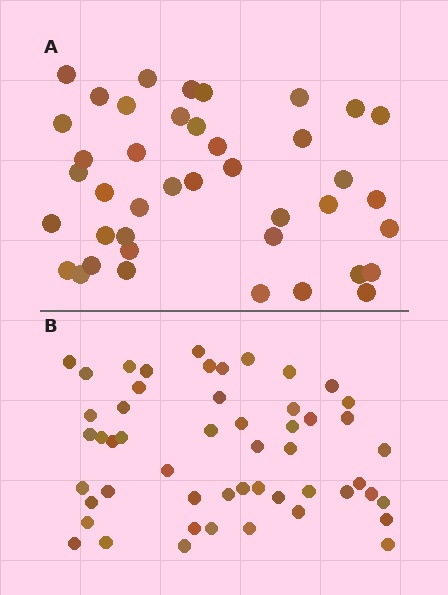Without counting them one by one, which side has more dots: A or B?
Region B (the bottom region) has more dots.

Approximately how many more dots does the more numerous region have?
Region B has roughly 12 or so more dots than region A.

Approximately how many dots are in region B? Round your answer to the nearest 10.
About 50 dots. (The exact count is 52, which rounds to 50.)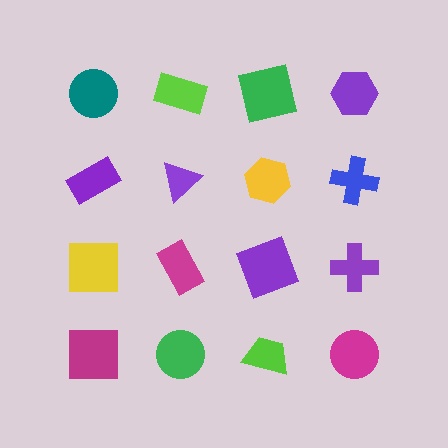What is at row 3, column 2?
A magenta rectangle.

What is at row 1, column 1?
A teal circle.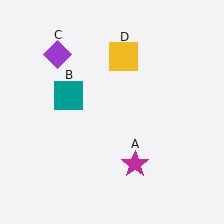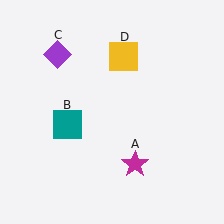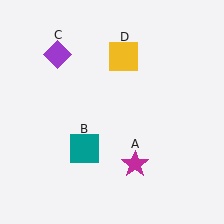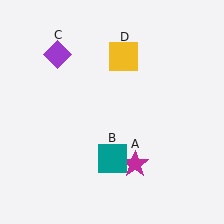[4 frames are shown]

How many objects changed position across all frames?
1 object changed position: teal square (object B).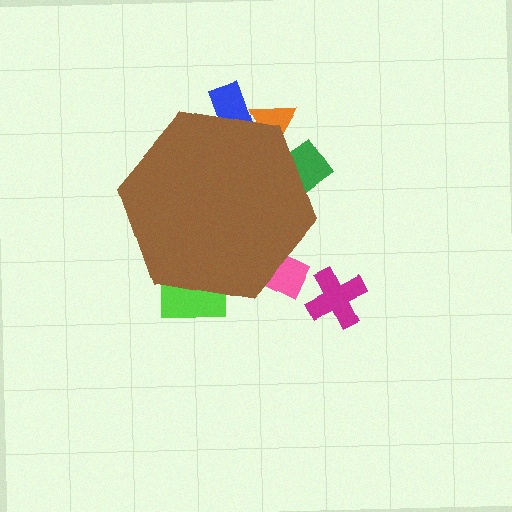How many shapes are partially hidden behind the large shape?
5 shapes are partially hidden.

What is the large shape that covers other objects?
A brown hexagon.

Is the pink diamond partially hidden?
Yes, the pink diamond is partially hidden behind the brown hexagon.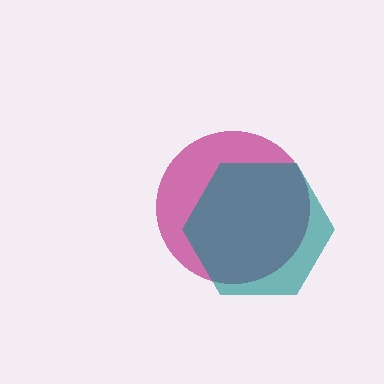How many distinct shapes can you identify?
There are 2 distinct shapes: a magenta circle, a teal hexagon.